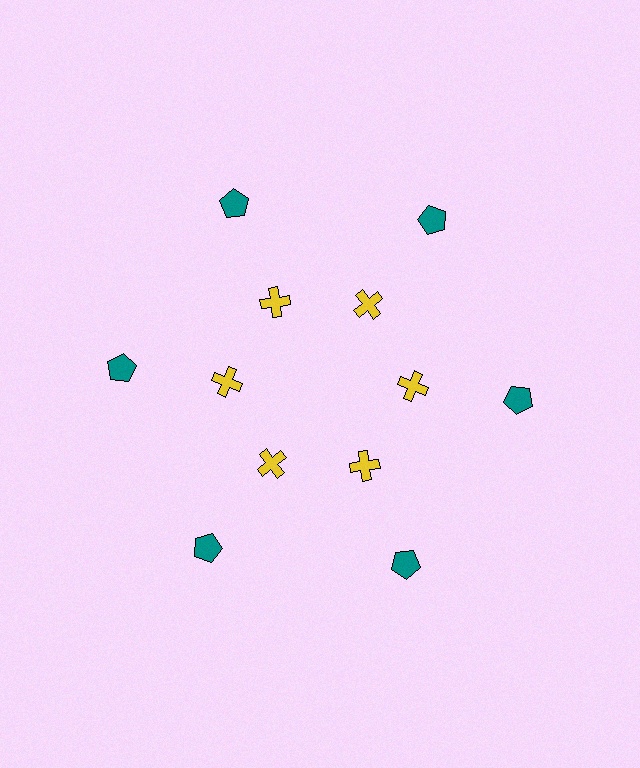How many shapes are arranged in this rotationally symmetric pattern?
There are 12 shapes, arranged in 6 groups of 2.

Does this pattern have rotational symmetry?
Yes, this pattern has 6-fold rotational symmetry. It looks the same after rotating 60 degrees around the center.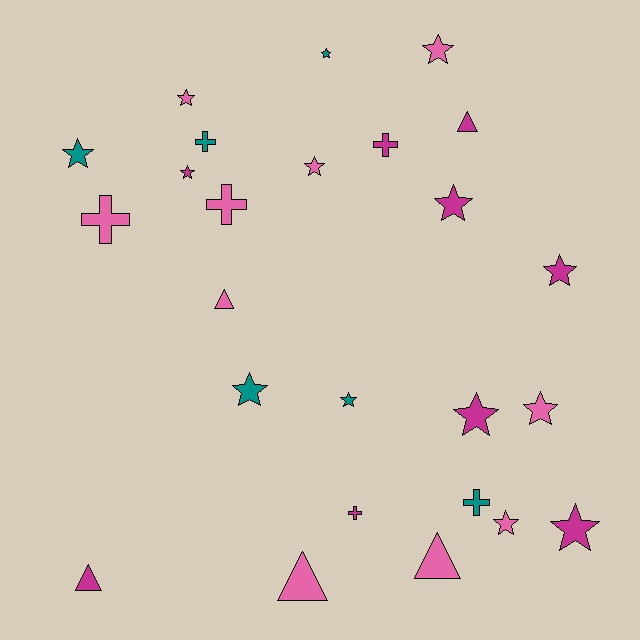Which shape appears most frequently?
Star, with 14 objects.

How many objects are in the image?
There are 25 objects.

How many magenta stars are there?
There are 5 magenta stars.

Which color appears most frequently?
Pink, with 10 objects.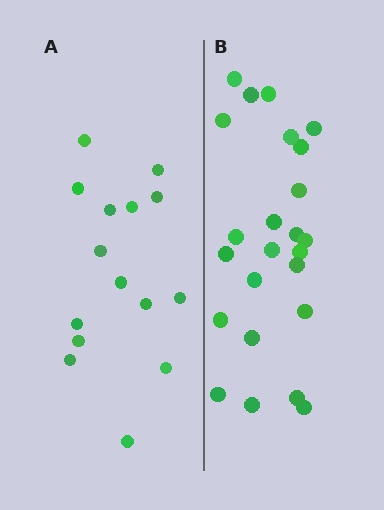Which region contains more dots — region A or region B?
Region B (the right region) has more dots.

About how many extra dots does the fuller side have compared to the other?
Region B has roughly 8 or so more dots than region A.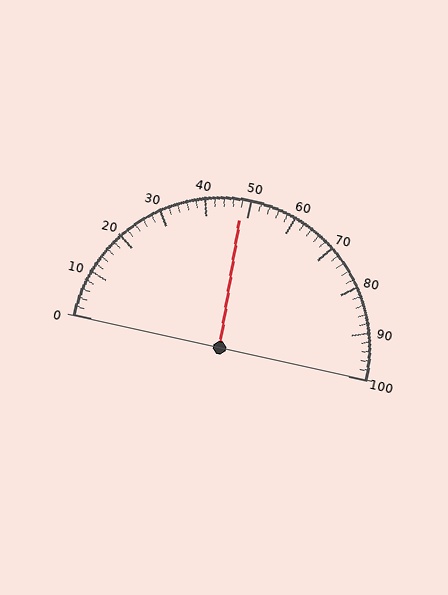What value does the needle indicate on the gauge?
The needle indicates approximately 48.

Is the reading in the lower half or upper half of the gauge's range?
The reading is in the lower half of the range (0 to 100).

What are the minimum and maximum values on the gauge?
The gauge ranges from 0 to 100.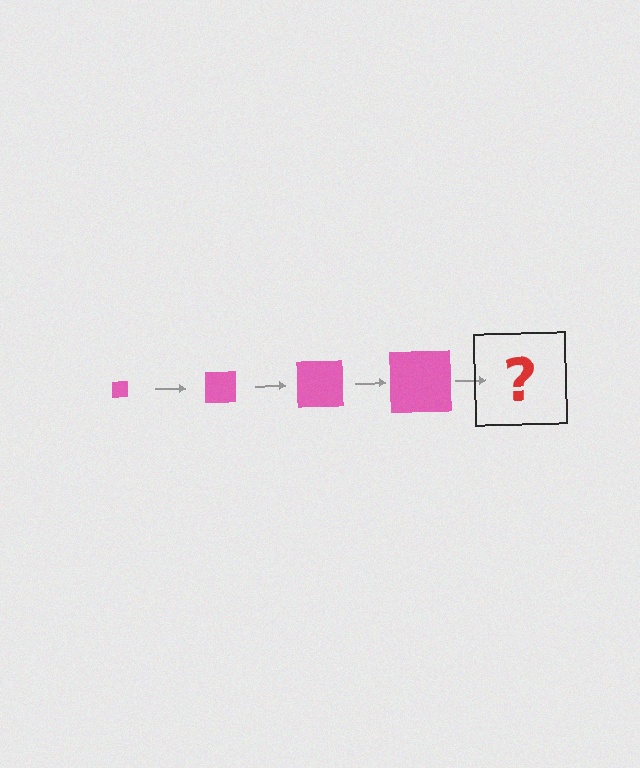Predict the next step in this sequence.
The next step is a pink square, larger than the previous one.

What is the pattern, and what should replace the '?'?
The pattern is that the square gets progressively larger each step. The '?' should be a pink square, larger than the previous one.